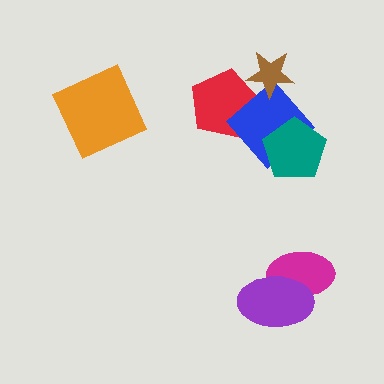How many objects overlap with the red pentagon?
2 objects overlap with the red pentagon.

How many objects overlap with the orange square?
0 objects overlap with the orange square.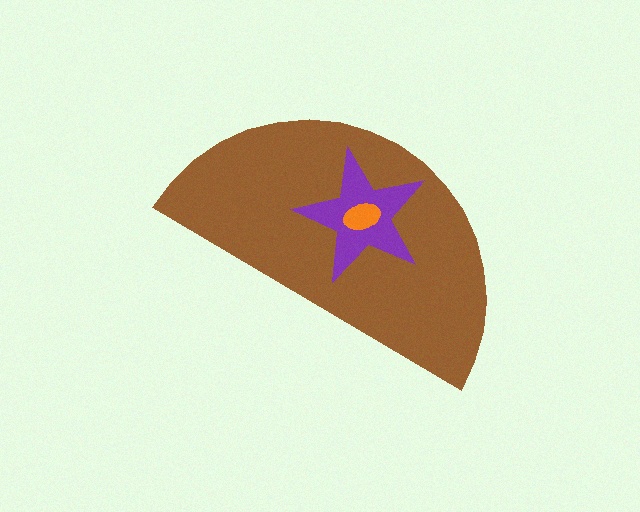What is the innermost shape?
The orange ellipse.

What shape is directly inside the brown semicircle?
The purple star.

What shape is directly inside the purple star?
The orange ellipse.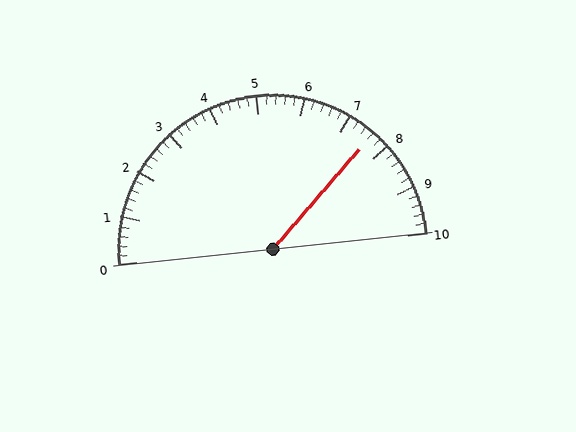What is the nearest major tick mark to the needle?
The nearest major tick mark is 8.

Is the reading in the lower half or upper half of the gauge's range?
The reading is in the upper half of the range (0 to 10).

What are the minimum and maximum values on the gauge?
The gauge ranges from 0 to 10.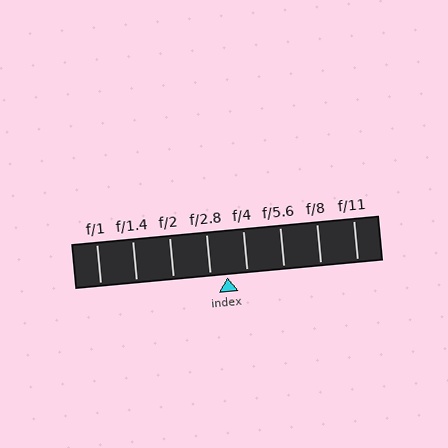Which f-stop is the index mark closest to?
The index mark is closest to f/2.8.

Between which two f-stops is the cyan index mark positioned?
The index mark is between f/2.8 and f/4.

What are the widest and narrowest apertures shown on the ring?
The widest aperture shown is f/1 and the narrowest is f/11.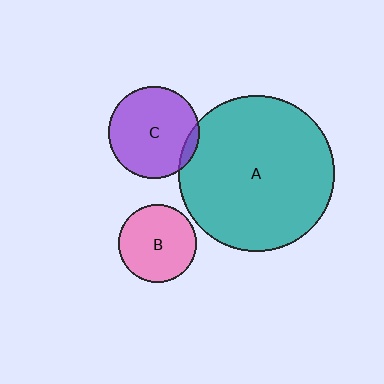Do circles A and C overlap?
Yes.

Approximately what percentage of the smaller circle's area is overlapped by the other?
Approximately 10%.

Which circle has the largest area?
Circle A (teal).